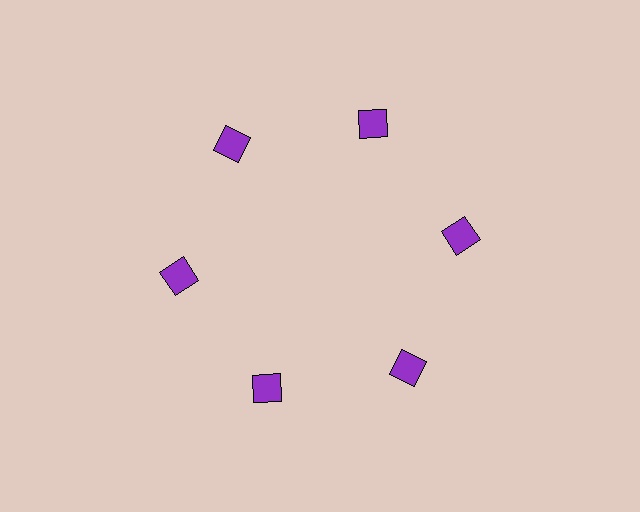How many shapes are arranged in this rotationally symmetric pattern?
There are 6 shapes, arranged in 6 groups of 1.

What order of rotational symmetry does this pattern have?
This pattern has 6-fold rotational symmetry.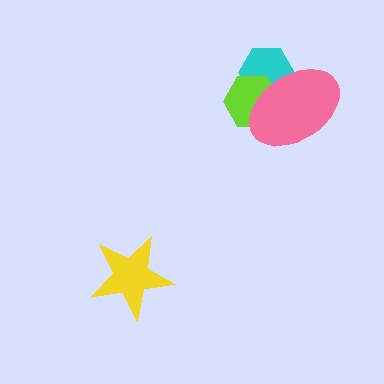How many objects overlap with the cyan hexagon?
2 objects overlap with the cyan hexagon.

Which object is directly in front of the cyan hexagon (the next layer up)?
The lime hexagon is directly in front of the cyan hexagon.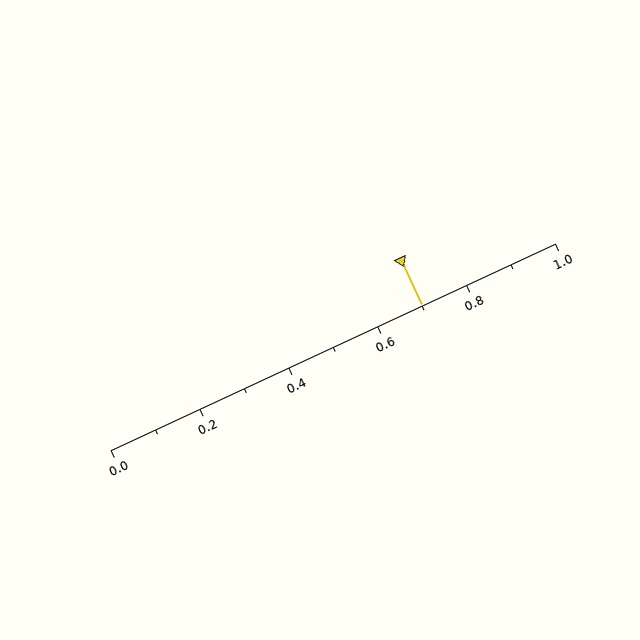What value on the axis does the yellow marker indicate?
The marker indicates approximately 0.7.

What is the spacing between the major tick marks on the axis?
The major ticks are spaced 0.2 apart.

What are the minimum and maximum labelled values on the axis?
The axis runs from 0.0 to 1.0.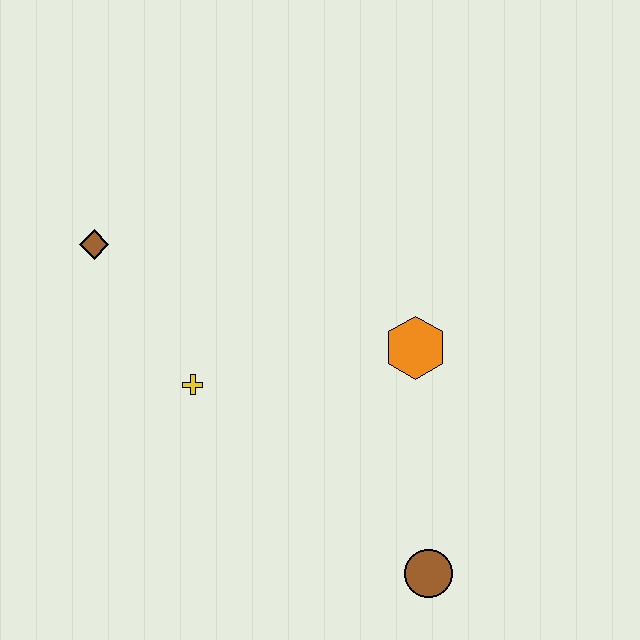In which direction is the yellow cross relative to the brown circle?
The yellow cross is to the left of the brown circle.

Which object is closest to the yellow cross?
The brown diamond is closest to the yellow cross.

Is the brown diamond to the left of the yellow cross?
Yes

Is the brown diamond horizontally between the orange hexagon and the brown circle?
No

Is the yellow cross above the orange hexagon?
No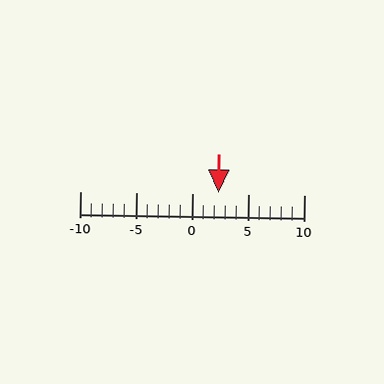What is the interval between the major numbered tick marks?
The major tick marks are spaced 5 units apart.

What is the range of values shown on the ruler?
The ruler shows values from -10 to 10.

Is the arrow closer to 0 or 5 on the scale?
The arrow is closer to 0.